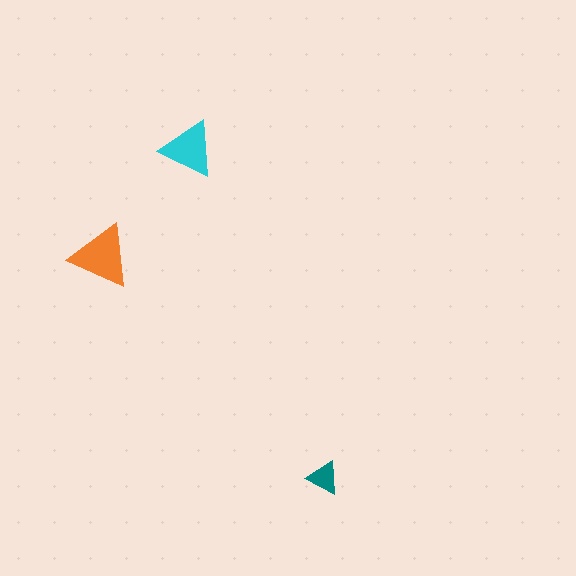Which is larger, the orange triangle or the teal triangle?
The orange one.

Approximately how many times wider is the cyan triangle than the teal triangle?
About 1.5 times wider.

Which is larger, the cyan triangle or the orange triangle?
The orange one.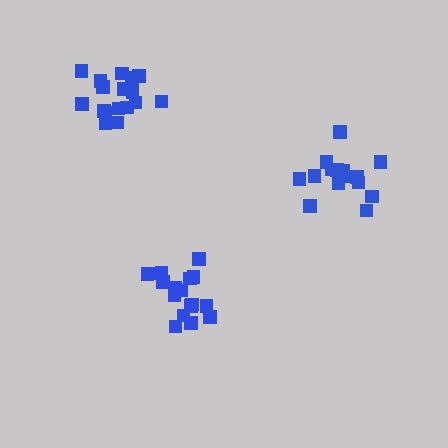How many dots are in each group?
Group 1: 17 dots, Group 2: 16 dots, Group 3: 17 dots (50 total).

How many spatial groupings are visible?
There are 3 spatial groupings.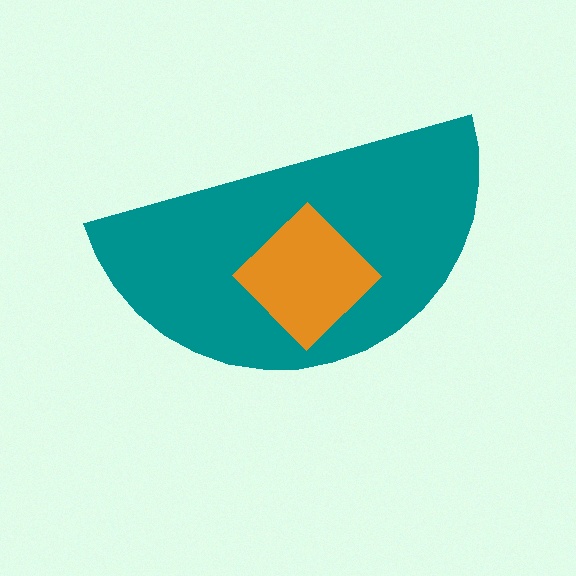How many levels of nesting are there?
2.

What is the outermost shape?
The teal semicircle.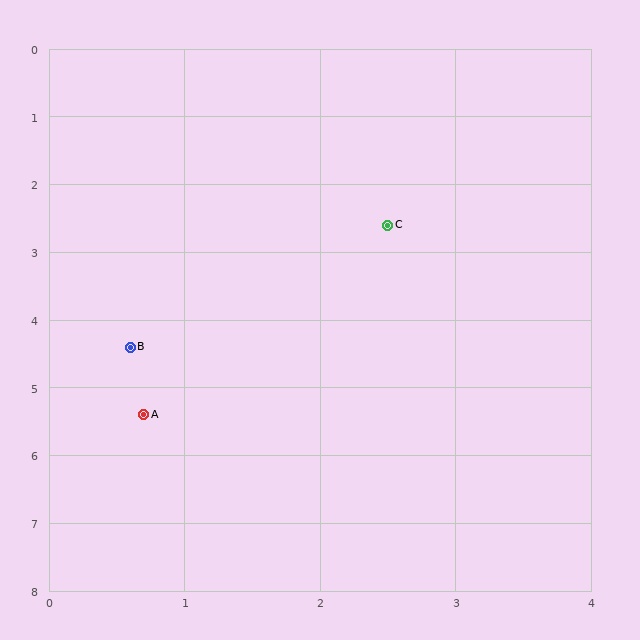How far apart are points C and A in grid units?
Points C and A are about 3.3 grid units apart.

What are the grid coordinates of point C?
Point C is at approximately (2.5, 2.6).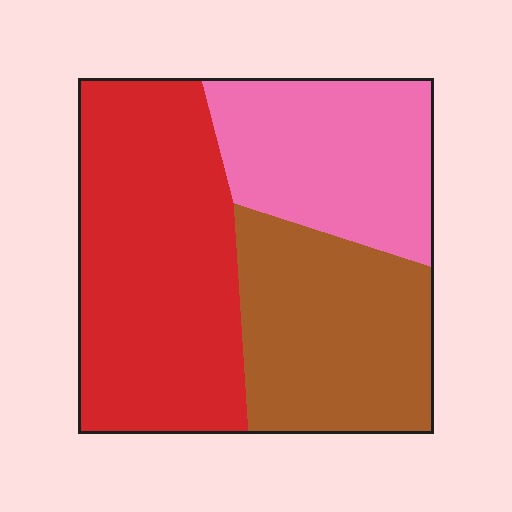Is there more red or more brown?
Red.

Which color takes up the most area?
Red, at roughly 45%.